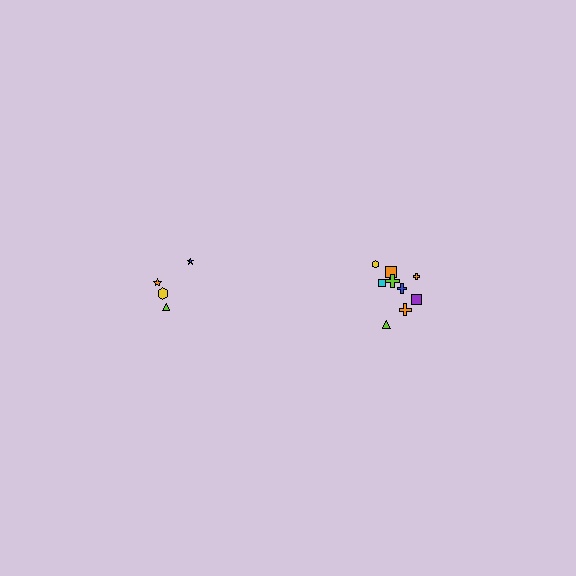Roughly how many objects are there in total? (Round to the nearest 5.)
Roughly 15 objects in total.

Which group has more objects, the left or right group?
The right group.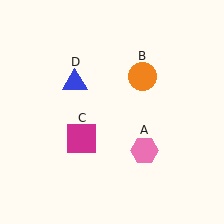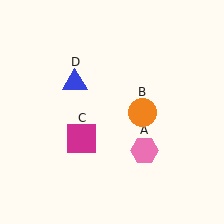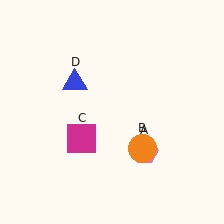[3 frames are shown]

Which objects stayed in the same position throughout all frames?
Pink hexagon (object A) and magenta square (object C) and blue triangle (object D) remained stationary.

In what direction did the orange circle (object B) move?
The orange circle (object B) moved down.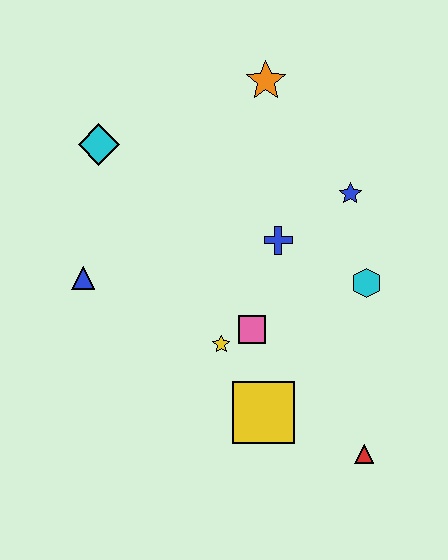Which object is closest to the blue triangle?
The cyan diamond is closest to the blue triangle.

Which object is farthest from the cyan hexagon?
The cyan diamond is farthest from the cyan hexagon.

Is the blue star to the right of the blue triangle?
Yes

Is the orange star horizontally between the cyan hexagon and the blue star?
No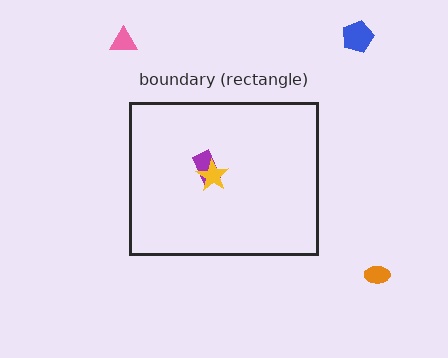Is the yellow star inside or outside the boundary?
Inside.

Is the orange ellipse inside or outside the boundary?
Outside.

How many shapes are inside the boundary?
2 inside, 3 outside.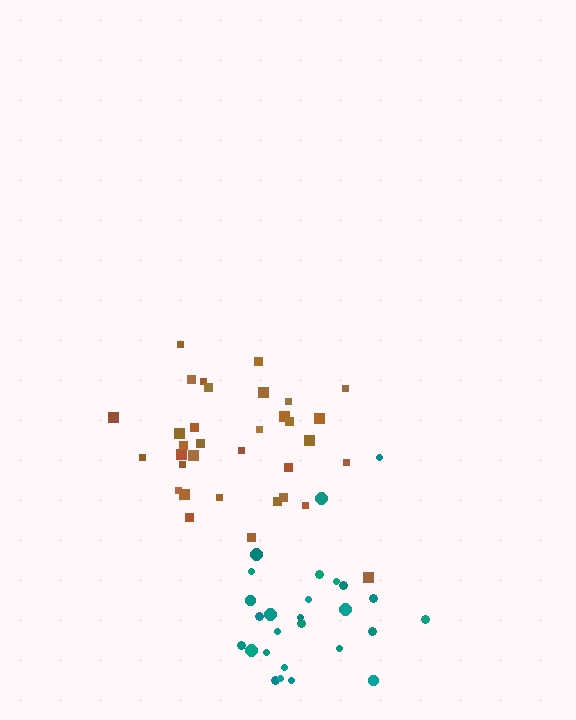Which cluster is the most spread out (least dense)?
Teal.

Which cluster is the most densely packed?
Brown.